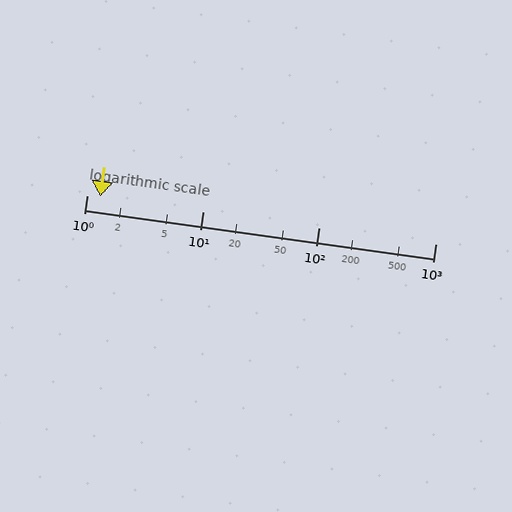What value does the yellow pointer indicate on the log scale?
The pointer indicates approximately 1.3.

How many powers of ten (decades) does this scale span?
The scale spans 3 decades, from 1 to 1000.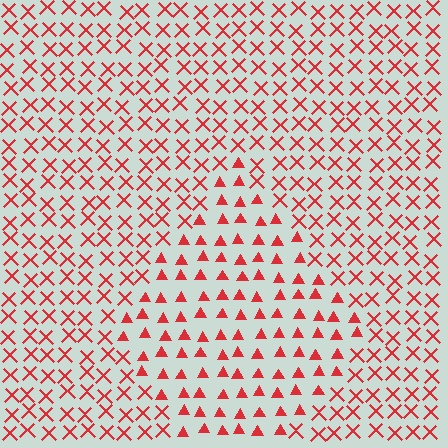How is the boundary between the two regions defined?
The boundary is defined by a change in element shape: triangles inside vs. X marks outside. All elements share the same color and spacing.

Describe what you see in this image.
The image is filled with small red elements arranged in a uniform grid. A diamond-shaped region contains triangles, while the surrounding area contains X marks. The boundary is defined purely by the change in element shape.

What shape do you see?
I see a diamond.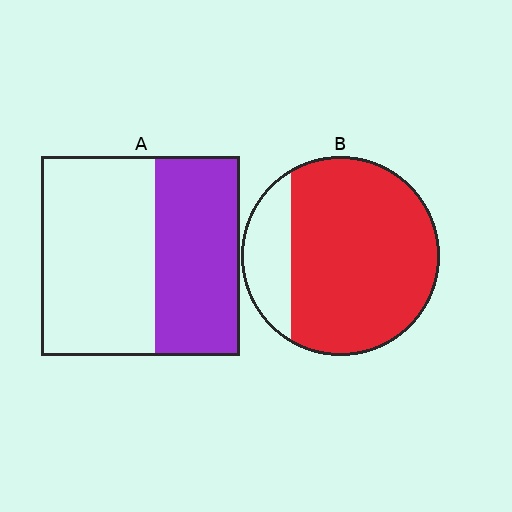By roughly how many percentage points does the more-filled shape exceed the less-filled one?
By roughly 40 percentage points (B over A).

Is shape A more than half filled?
No.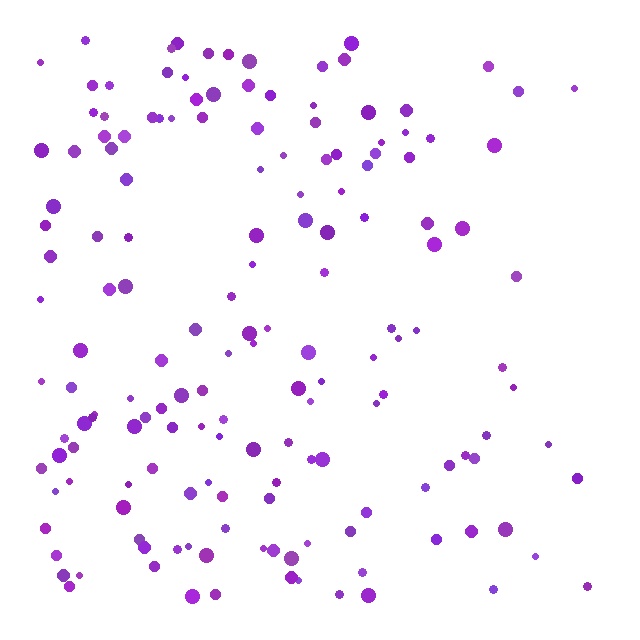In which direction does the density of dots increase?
From right to left, with the left side densest.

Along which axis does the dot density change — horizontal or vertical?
Horizontal.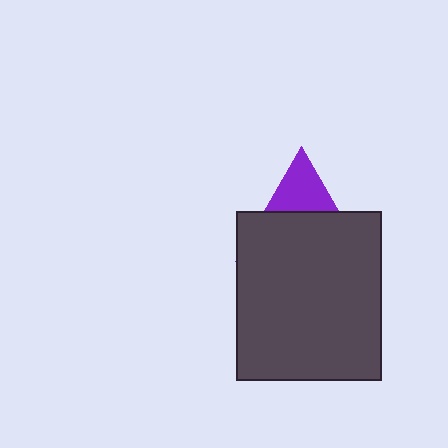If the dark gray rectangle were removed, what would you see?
You would see the complete purple triangle.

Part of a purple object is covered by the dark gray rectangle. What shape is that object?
It is a triangle.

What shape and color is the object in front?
The object in front is a dark gray rectangle.